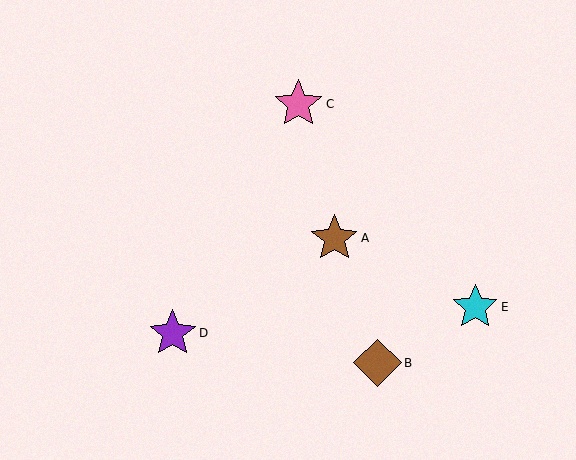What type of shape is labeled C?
Shape C is a pink star.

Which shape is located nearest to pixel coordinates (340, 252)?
The brown star (labeled A) at (334, 238) is nearest to that location.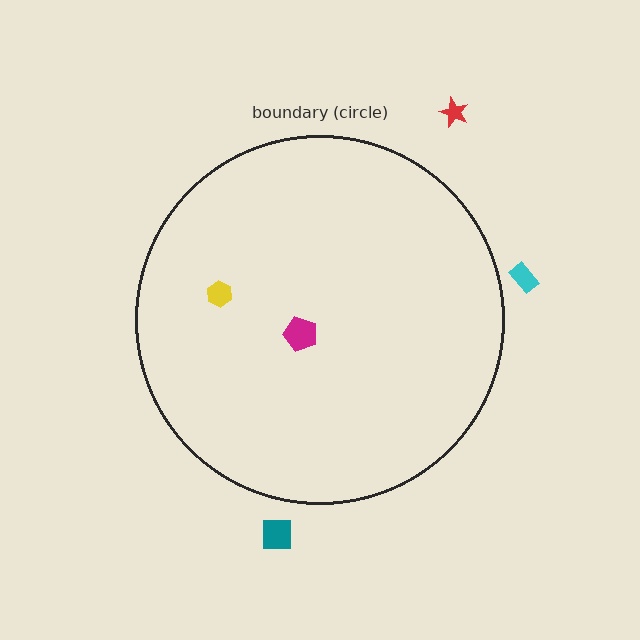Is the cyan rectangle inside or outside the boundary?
Outside.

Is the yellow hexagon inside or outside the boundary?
Inside.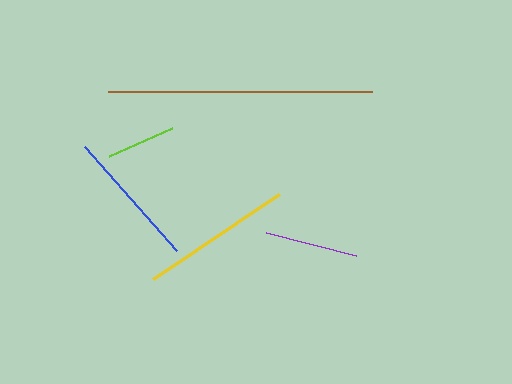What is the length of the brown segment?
The brown segment is approximately 264 pixels long.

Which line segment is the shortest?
The lime line is the shortest at approximately 70 pixels.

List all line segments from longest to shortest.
From longest to shortest: brown, yellow, blue, purple, lime.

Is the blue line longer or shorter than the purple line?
The blue line is longer than the purple line.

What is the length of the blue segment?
The blue segment is approximately 139 pixels long.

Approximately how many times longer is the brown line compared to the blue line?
The brown line is approximately 1.9 times the length of the blue line.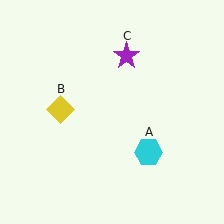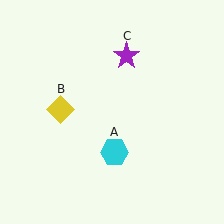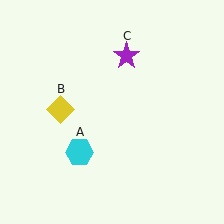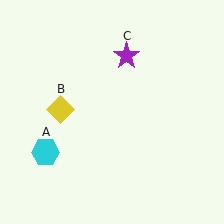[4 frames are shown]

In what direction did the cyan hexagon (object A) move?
The cyan hexagon (object A) moved left.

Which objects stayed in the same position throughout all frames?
Yellow diamond (object B) and purple star (object C) remained stationary.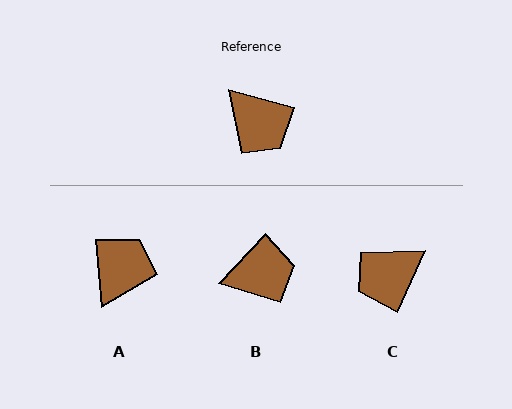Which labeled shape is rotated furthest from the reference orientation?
A, about 109 degrees away.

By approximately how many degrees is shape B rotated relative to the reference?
Approximately 61 degrees counter-clockwise.